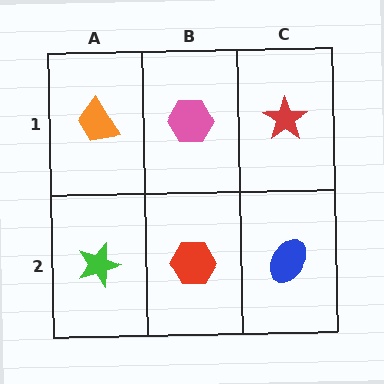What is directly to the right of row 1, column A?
A pink hexagon.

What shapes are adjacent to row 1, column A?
A green star (row 2, column A), a pink hexagon (row 1, column B).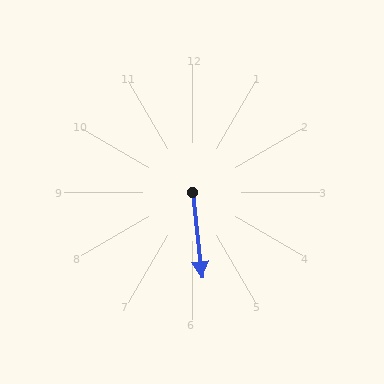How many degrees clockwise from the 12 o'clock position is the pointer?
Approximately 173 degrees.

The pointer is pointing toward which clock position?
Roughly 6 o'clock.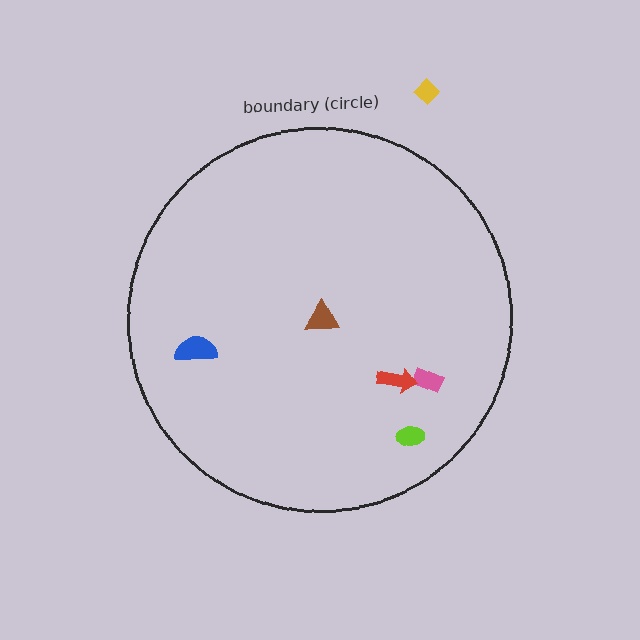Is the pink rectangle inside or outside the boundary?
Inside.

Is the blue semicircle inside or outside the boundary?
Inside.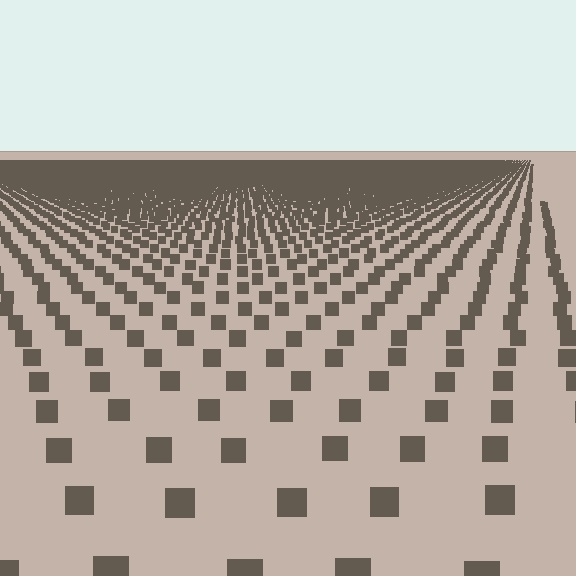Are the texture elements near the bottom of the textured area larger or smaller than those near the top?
Larger. Near the bottom, elements are closer to the viewer and appear at a bigger on-screen size.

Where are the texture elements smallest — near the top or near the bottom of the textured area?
Near the top.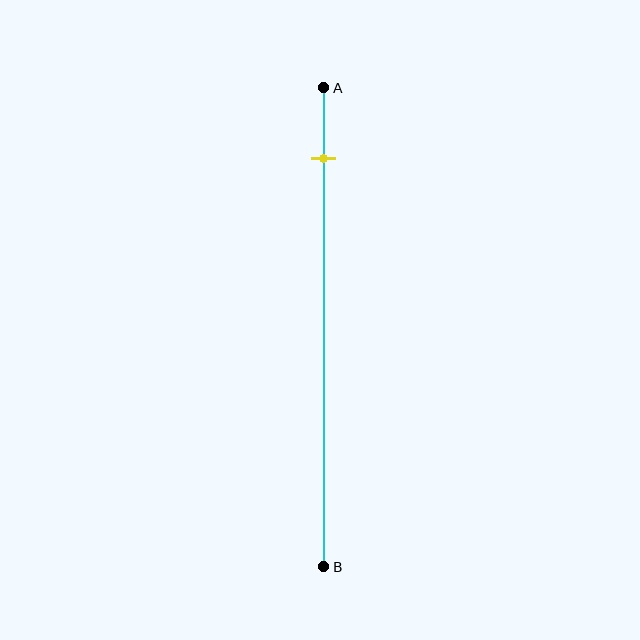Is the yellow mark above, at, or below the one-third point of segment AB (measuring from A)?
The yellow mark is above the one-third point of segment AB.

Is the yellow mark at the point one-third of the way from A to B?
No, the mark is at about 15% from A, not at the 33% one-third point.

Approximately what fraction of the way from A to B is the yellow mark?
The yellow mark is approximately 15% of the way from A to B.